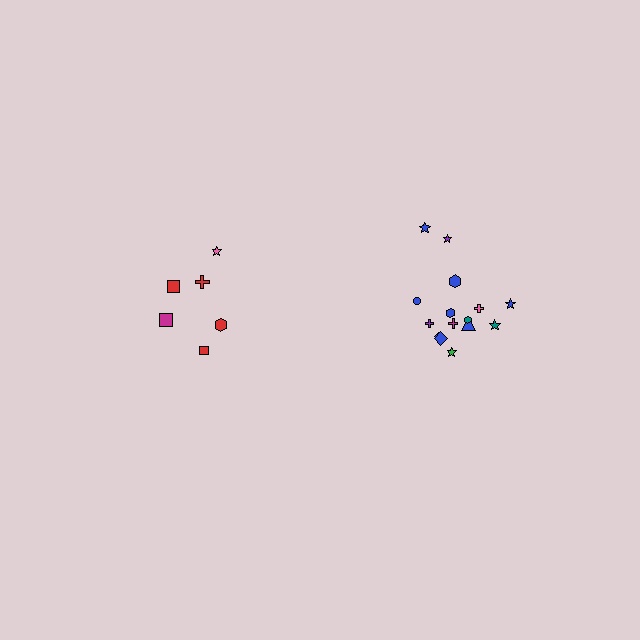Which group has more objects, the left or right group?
The right group.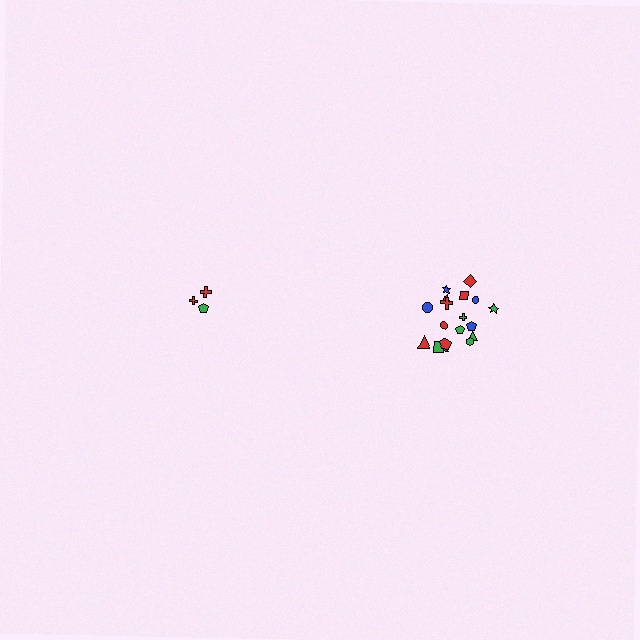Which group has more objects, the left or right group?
The right group.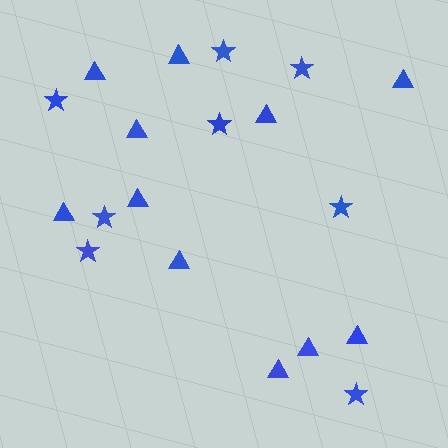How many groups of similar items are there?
There are 2 groups: one group of stars (8) and one group of triangles (11).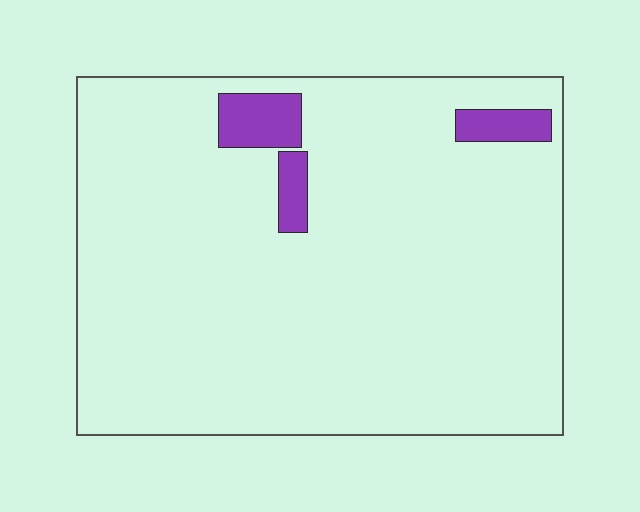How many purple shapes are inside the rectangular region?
3.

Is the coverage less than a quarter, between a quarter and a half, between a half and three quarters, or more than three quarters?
Less than a quarter.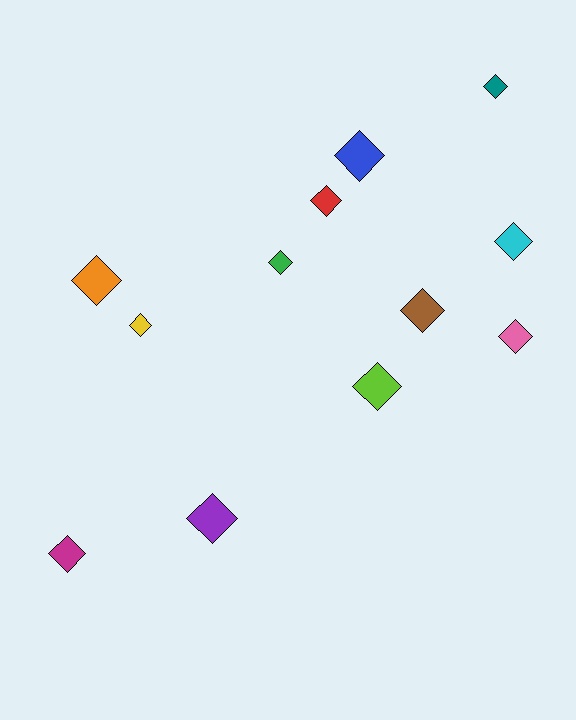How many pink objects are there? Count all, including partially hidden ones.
There is 1 pink object.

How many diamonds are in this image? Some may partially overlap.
There are 12 diamonds.